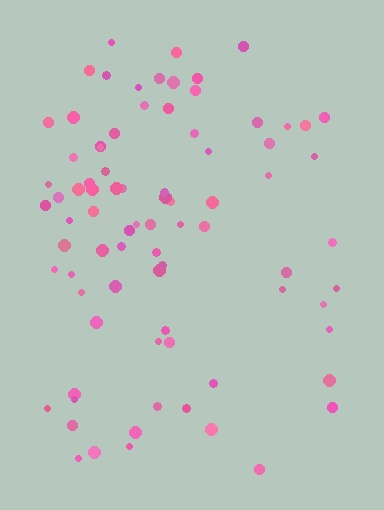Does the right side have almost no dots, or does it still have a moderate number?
Still a moderate number, just noticeably fewer than the left.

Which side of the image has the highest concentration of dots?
The left.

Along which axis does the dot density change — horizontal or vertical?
Horizontal.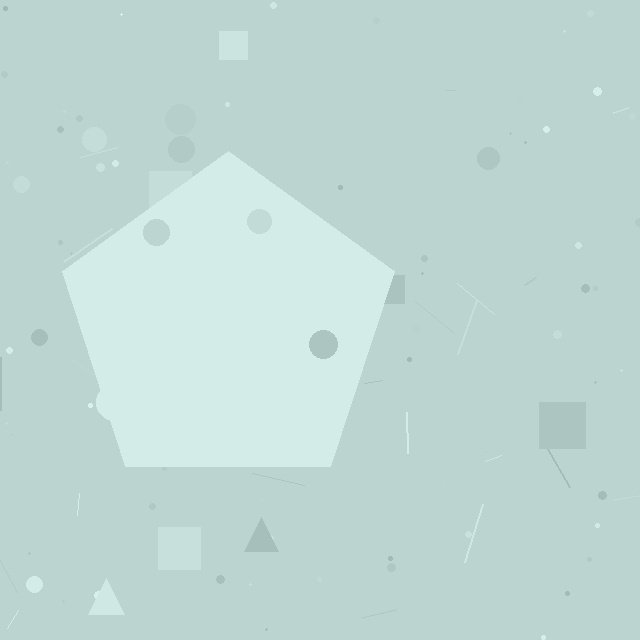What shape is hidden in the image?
A pentagon is hidden in the image.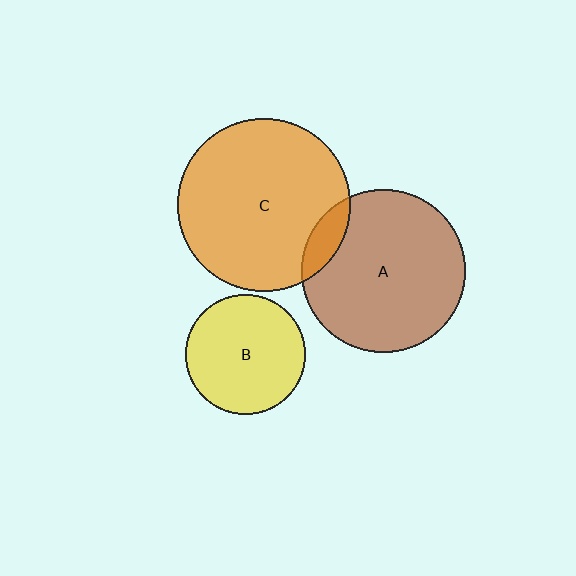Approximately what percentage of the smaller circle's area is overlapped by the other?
Approximately 10%.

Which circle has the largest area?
Circle C (orange).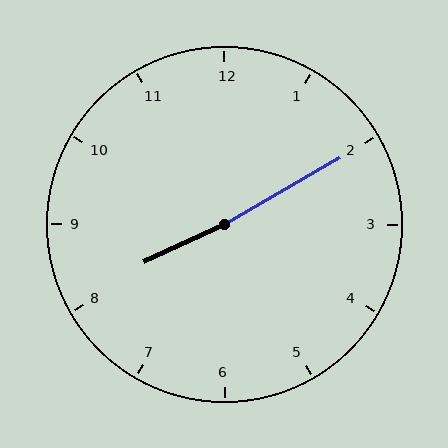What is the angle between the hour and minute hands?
Approximately 175 degrees.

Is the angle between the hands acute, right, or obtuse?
It is obtuse.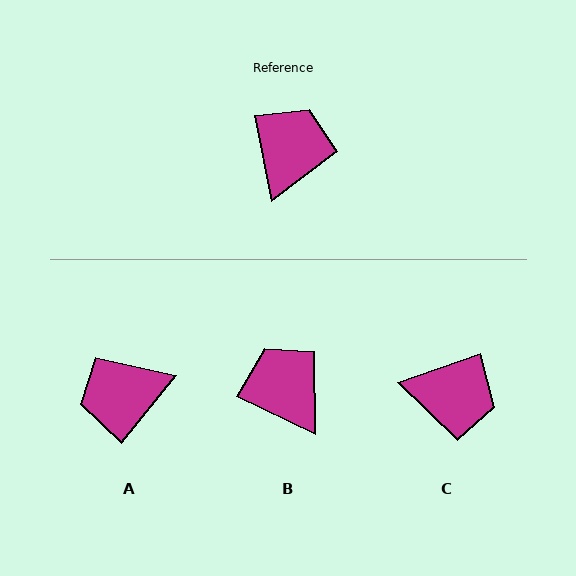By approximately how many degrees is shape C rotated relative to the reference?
Approximately 82 degrees clockwise.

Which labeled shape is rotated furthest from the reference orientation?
A, about 130 degrees away.